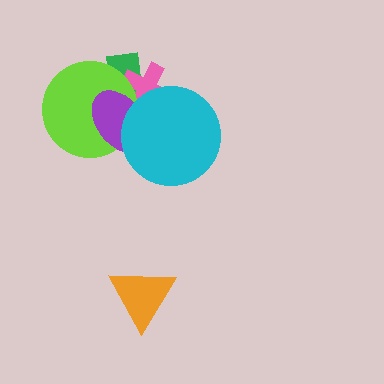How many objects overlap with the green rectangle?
3 objects overlap with the green rectangle.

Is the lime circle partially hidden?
Yes, it is partially covered by another shape.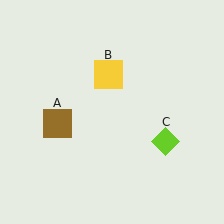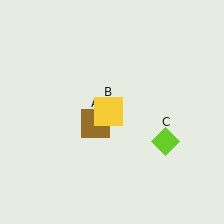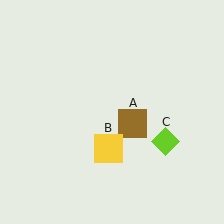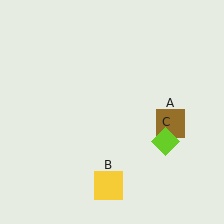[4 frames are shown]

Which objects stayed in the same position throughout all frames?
Lime diamond (object C) remained stationary.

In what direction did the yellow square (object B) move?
The yellow square (object B) moved down.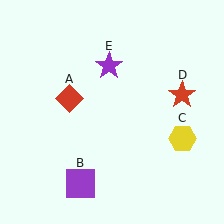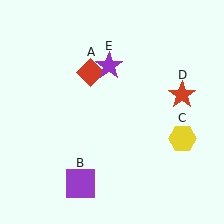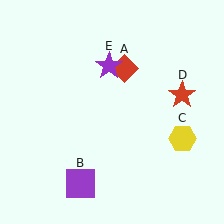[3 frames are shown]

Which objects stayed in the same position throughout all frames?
Purple square (object B) and yellow hexagon (object C) and red star (object D) and purple star (object E) remained stationary.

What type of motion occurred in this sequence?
The red diamond (object A) rotated clockwise around the center of the scene.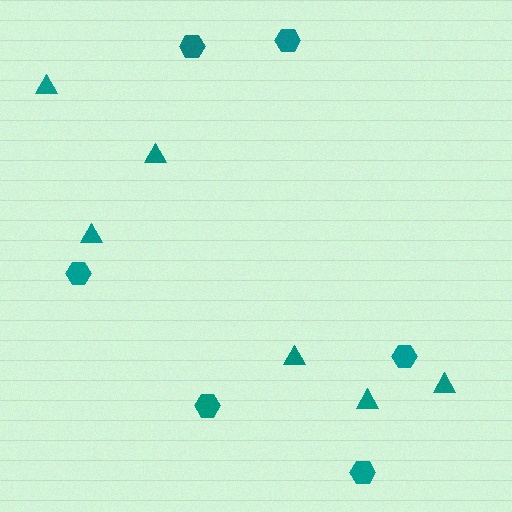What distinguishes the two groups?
There are 2 groups: one group of triangles (6) and one group of hexagons (6).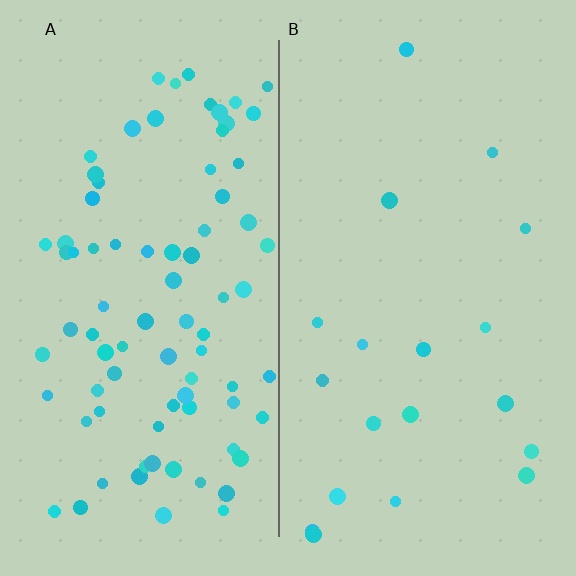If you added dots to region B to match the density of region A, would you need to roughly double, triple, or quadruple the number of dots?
Approximately quadruple.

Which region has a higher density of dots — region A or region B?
A (the left).